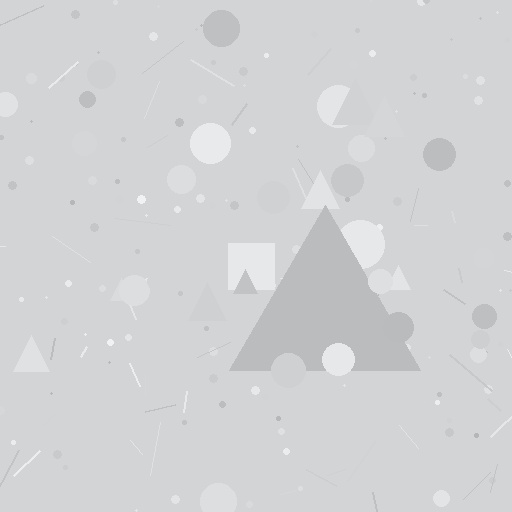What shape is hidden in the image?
A triangle is hidden in the image.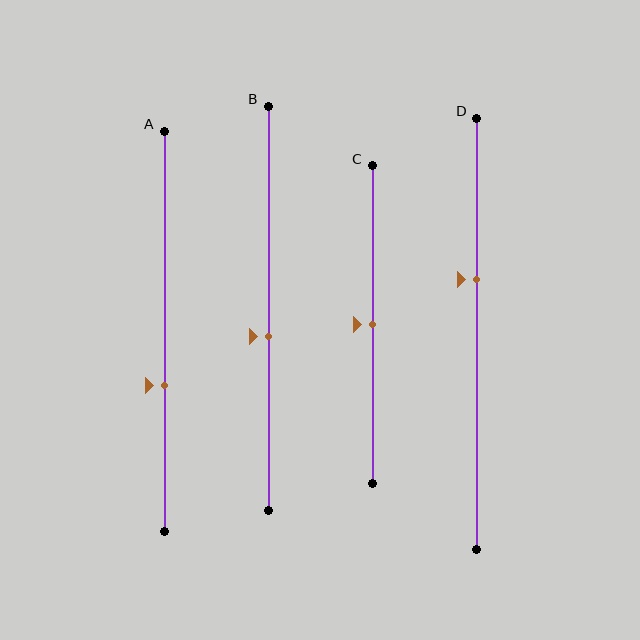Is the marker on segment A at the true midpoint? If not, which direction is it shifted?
No, the marker on segment A is shifted downward by about 14% of the segment length.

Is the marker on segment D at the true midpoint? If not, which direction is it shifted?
No, the marker on segment D is shifted upward by about 13% of the segment length.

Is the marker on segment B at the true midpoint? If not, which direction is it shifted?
No, the marker on segment B is shifted downward by about 7% of the segment length.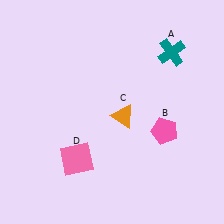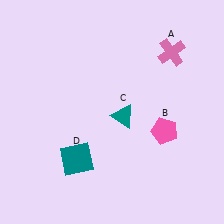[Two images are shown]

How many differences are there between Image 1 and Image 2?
There are 3 differences between the two images.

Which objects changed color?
A changed from teal to pink. C changed from orange to teal. D changed from pink to teal.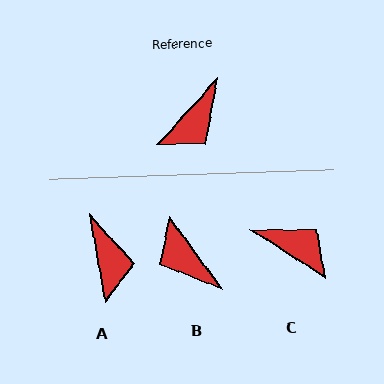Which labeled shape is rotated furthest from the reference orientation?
B, about 102 degrees away.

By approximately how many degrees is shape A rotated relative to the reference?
Approximately 52 degrees counter-clockwise.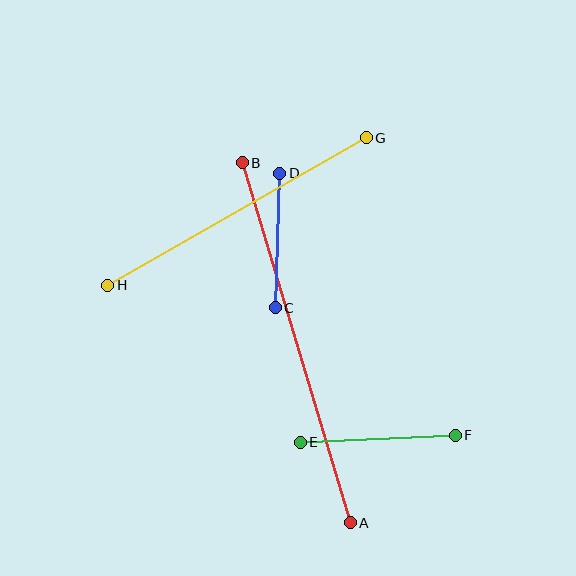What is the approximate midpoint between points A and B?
The midpoint is at approximately (296, 343) pixels.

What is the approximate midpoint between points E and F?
The midpoint is at approximately (378, 439) pixels.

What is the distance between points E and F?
The distance is approximately 155 pixels.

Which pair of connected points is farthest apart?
Points A and B are farthest apart.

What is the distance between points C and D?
The distance is approximately 135 pixels.